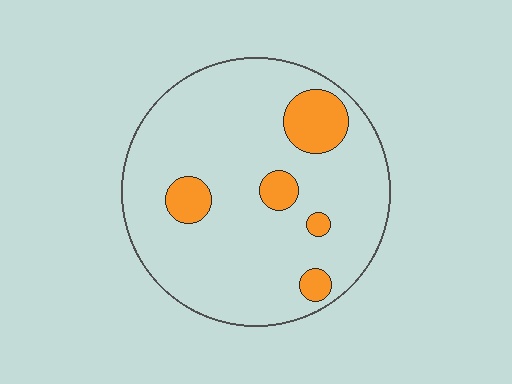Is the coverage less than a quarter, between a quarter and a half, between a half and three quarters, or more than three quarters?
Less than a quarter.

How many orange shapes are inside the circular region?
5.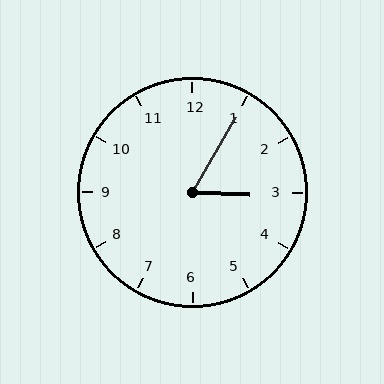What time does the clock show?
3:05.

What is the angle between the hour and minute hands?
Approximately 62 degrees.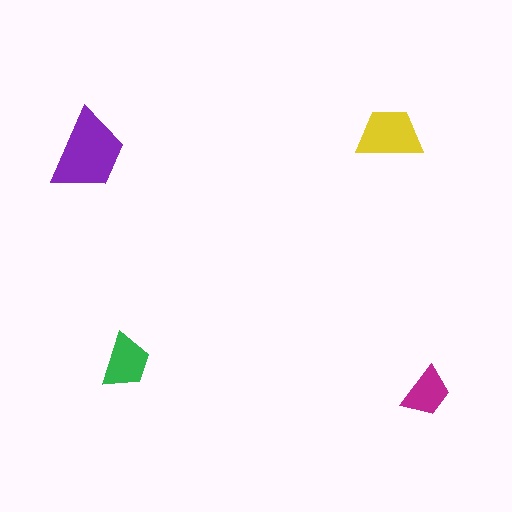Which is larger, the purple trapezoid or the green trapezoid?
The purple one.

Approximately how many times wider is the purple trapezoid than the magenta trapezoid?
About 1.5 times wider.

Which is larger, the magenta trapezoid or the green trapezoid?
The green one.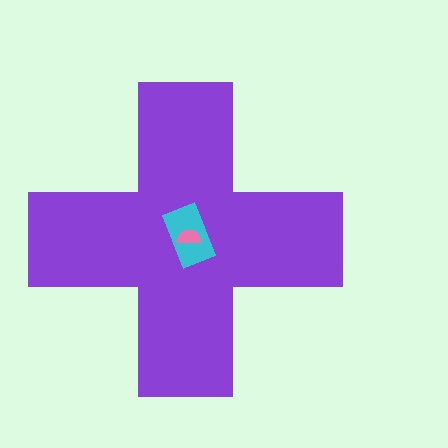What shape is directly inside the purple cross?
The cyan rectangle.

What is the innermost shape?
The pink semicircle.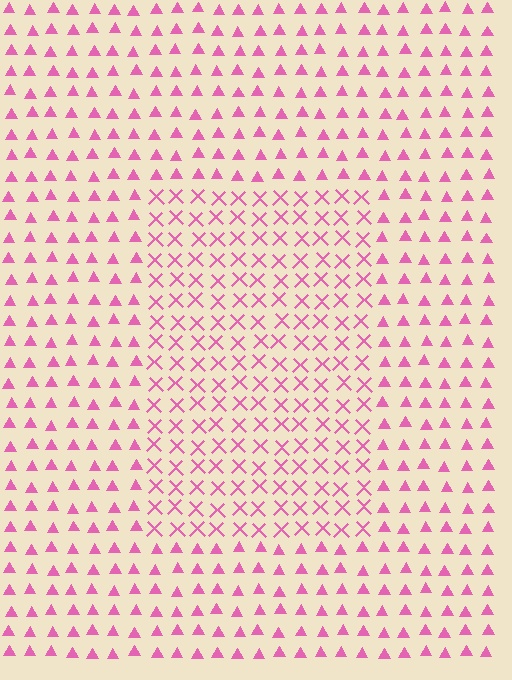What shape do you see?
I see a rectangle.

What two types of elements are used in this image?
The image uses X marks inside the rectangle region and triangles outside it.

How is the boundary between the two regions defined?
The boundary is defined by a change in element shape: X marks inside vs. triangles outside. All elements share the same color and spacing.